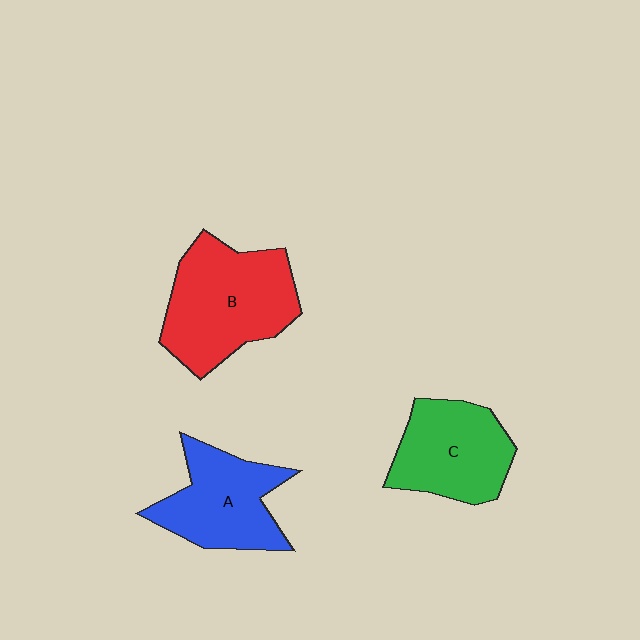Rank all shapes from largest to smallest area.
From largest to smallest: B (red), C (green), A (blue).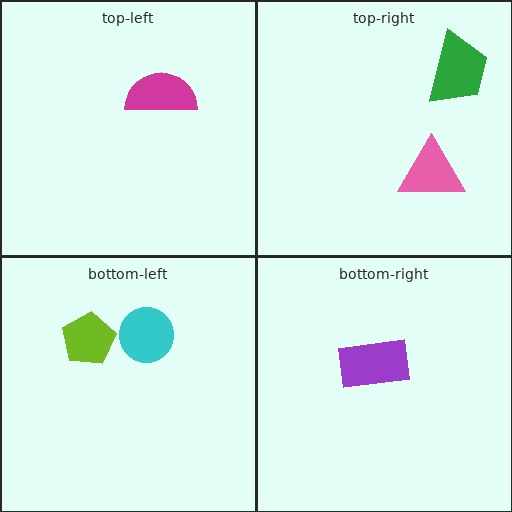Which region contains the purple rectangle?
The bottom-right region.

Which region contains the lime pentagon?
The bottom-left region.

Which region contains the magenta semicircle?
The top-left region.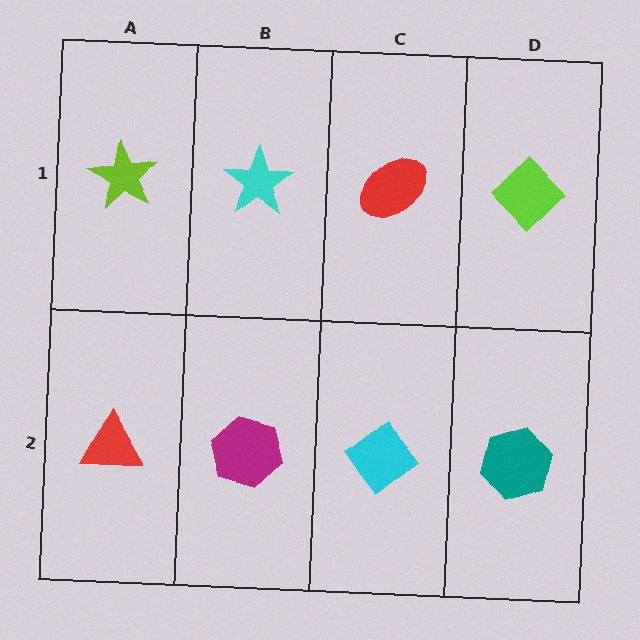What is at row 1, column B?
A cyan star.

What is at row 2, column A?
A red triangle.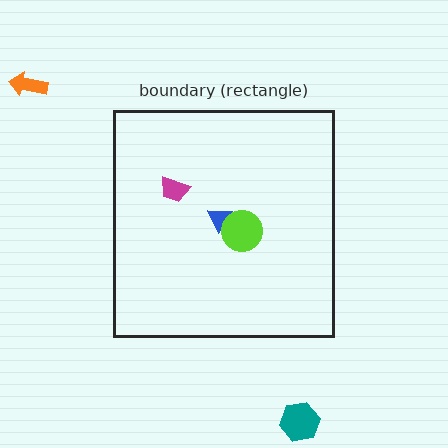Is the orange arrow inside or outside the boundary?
Outside.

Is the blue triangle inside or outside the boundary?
Inside.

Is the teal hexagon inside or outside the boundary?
Outside.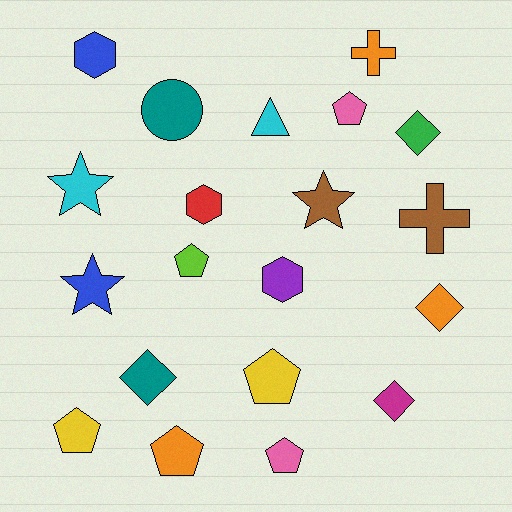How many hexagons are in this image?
There are 3 hexagons.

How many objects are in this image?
There are 20 objects.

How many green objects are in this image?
There is 1 green object.